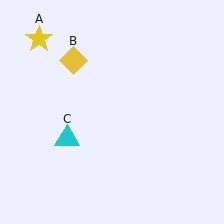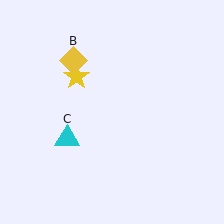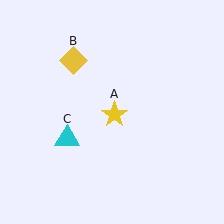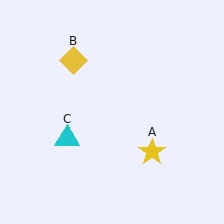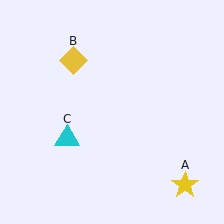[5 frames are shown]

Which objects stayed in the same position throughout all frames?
Yellow diamond (object B) and cyan triangle (object C) remained stationary.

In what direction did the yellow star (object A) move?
The yellow star (object A) moved down and to the right.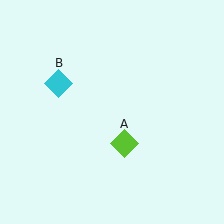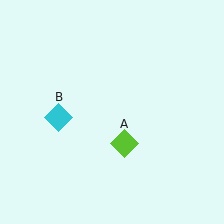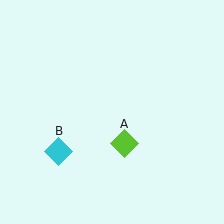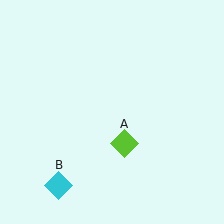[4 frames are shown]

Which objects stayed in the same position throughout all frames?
Lime diamond (object A) remained stationary.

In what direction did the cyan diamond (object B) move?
The cyan diamond (object B) moved down.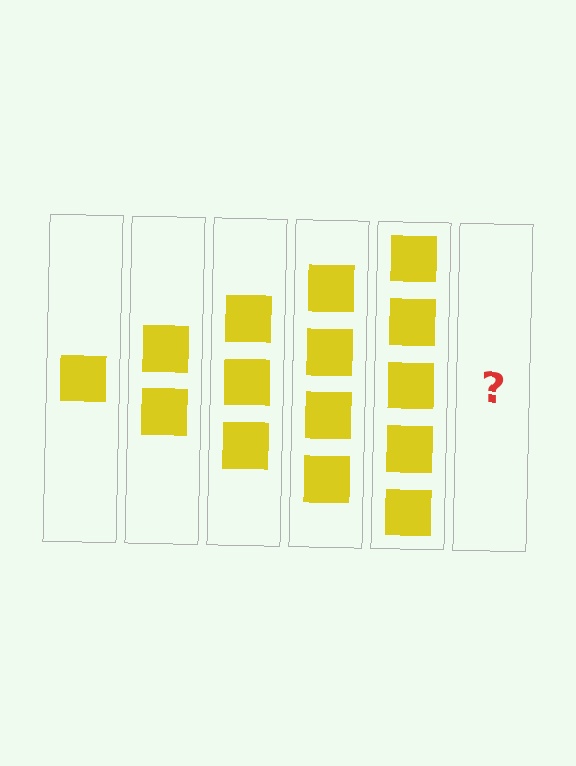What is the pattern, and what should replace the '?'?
The pattern is that each step adds one more square. The '?' should be 6 squares.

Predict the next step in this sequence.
The next step is 6 squares.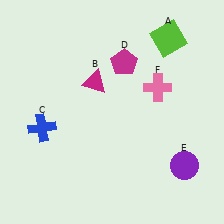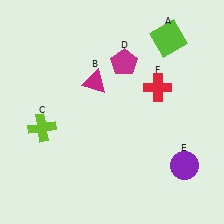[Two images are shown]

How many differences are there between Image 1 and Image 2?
There are 2 differences between the two images.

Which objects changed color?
C changed from blue to lime. F changed from pink to red.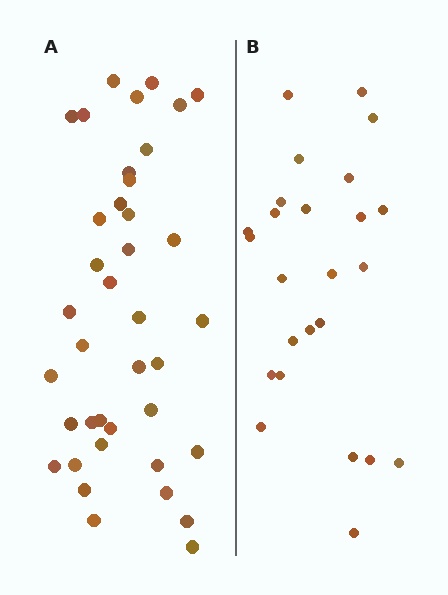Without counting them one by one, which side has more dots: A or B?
Region A (the left region) has more dots.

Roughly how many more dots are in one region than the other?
Region A has approximately 15 more dots than region B.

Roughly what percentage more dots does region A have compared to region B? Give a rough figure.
About 55% more.